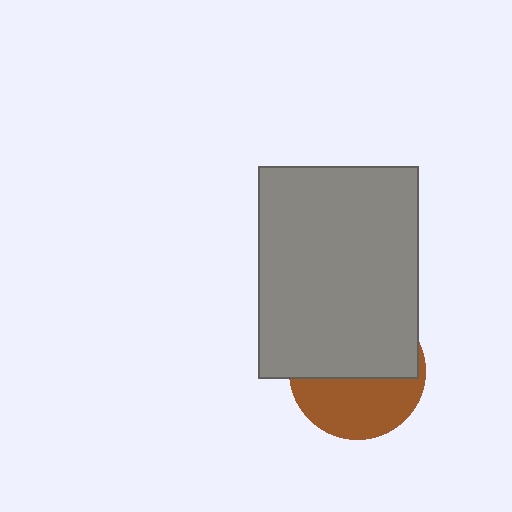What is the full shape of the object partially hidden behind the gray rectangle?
The partially hidden object is a brown circle.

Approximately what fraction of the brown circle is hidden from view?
Roughly 56% of the brown circle is hidden behind the gray rectangle.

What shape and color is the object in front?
The object in front is a gray rectangle.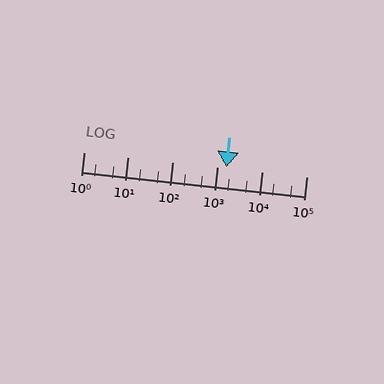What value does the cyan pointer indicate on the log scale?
The pointer indicates approximately 1600.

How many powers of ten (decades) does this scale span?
The scale spans 5 decades, from 1 to 100000.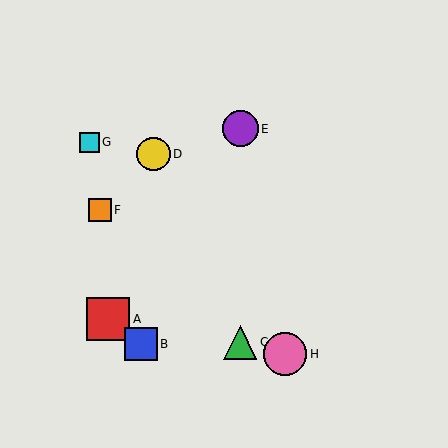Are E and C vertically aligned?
Yes, both are at x≈240.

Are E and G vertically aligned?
No, E is at x≈240 and G is at x≈89.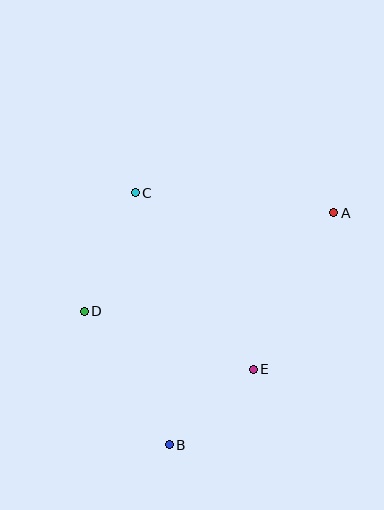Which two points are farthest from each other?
Points A and B are farthest from each other.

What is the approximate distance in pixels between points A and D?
The distance between A and D is approximately 269 pixels.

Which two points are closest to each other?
Points B and E are closest to each other.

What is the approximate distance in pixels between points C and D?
The distance between C and D is approximately 129 pixels.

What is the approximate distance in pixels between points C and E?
The distance between C and E is approximately 212 pixels.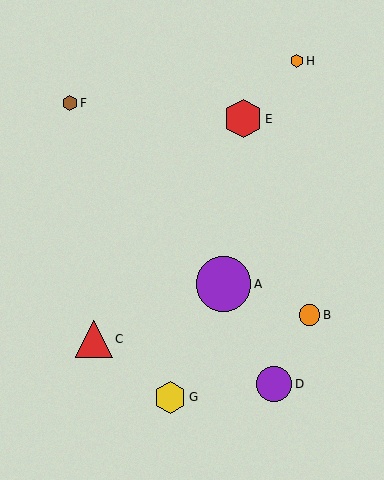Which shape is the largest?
The purple circle (labeled A) is the largest.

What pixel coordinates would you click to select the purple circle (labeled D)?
Click at (274, 384) to select the purple circle D.